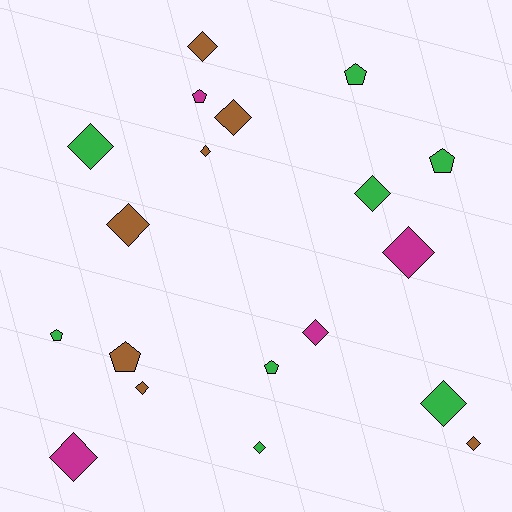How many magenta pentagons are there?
There is 1 magenta pentagon.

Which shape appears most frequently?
Diamond, with 13 objects.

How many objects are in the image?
There are 19 objects.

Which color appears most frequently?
Green, with 8 objects.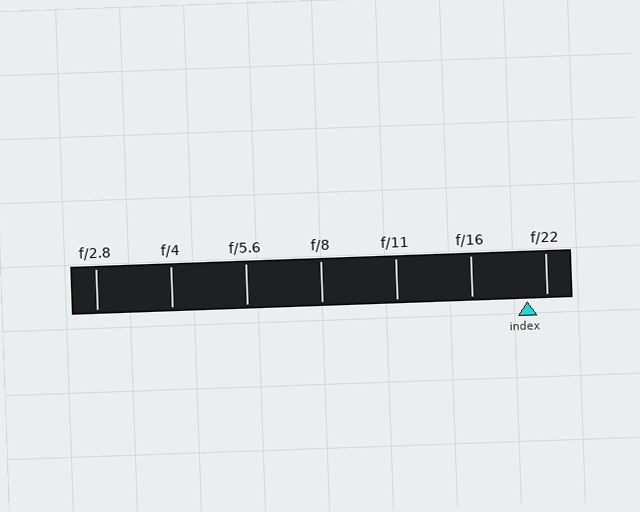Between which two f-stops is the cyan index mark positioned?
The index mark is between f/16 and f/22.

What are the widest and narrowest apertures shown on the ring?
The widest aperture shown is f/2.8 and the narrowest is f/22.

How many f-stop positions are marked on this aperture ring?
There are 7 f-stop positions marked.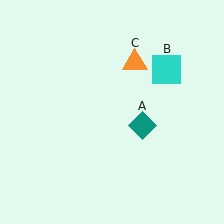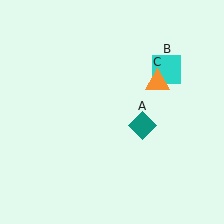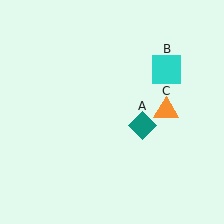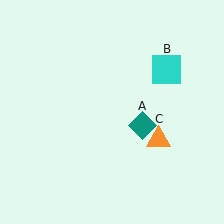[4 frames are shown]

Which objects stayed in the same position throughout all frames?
Teal diamond (object A) and cyan square (object B) remained stationary.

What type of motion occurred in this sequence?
The orange triangle (object C) rotated clockwise around the center of the scene.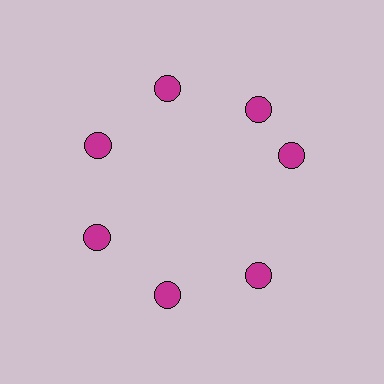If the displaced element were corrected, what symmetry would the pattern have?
It would have 7-fold rotational symmetry — the pattern would map onto itself every 51 degrees.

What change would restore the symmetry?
The symmetry would be restored by rotating it back into even spacing with its neighbors so that all 7 circles sit at equal angles and equal distance from the center.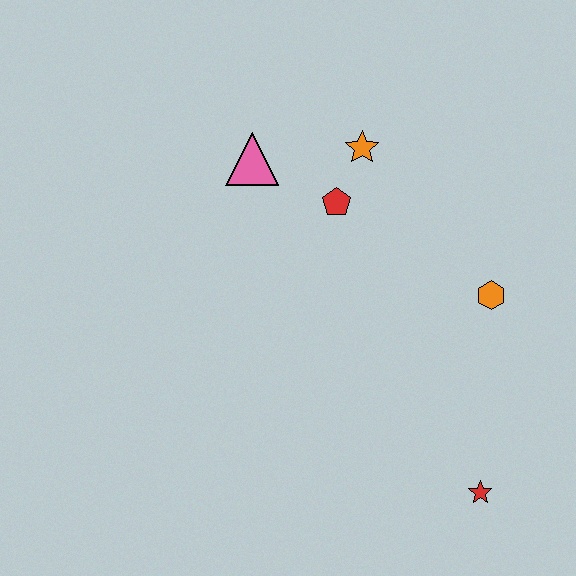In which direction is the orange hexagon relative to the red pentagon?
The orange hexagon is to the right of the red pentagon.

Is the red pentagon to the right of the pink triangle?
Yes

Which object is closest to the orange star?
The red pentagon is closest to the orange star.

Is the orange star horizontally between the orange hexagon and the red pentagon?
Yes